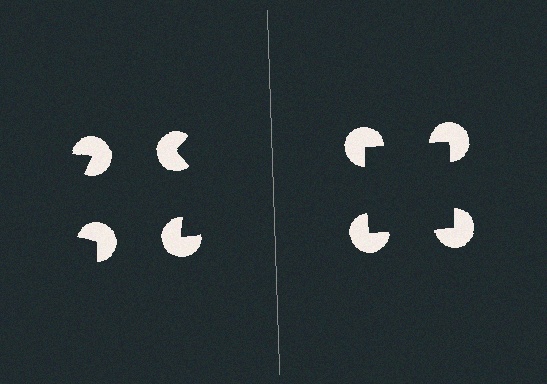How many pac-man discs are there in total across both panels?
8 — 4 on each side.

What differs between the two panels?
The pac-man discs are positioned identically on both sides; only the wedge orientations differ. On the right they align to a square; on the left they are misaligned.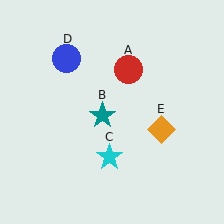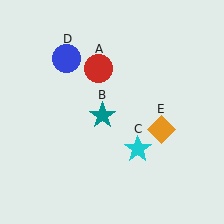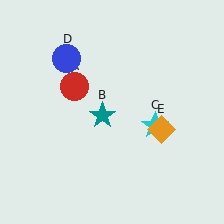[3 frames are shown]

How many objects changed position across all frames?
2 objects changed position: red circle (object A), cyan star (object C).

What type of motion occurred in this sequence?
The red circle (object A), cyan star (object C) rotated counterclockwise around the center of the scene.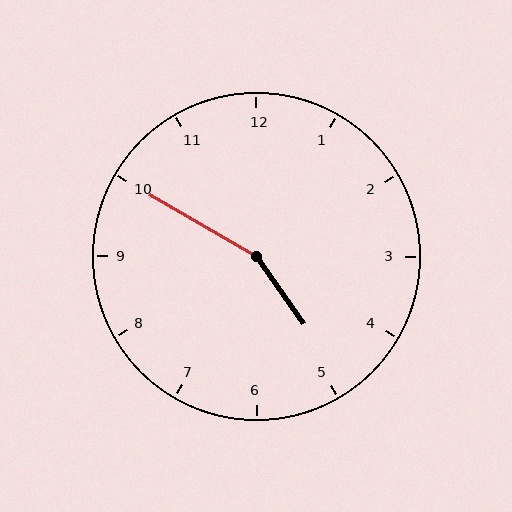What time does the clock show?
4:50.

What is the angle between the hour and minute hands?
Approximately 155 degrees.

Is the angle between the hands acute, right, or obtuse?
It is obtuse.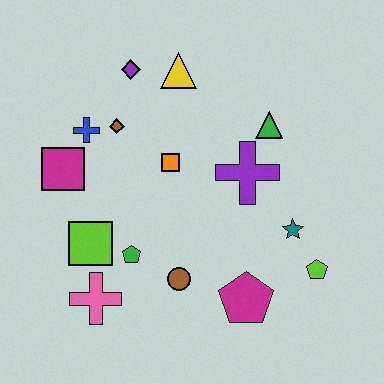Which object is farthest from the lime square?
The lime pentagon is farthest from the lime square.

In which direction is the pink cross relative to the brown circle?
The pink cross is to the left of the brown circle.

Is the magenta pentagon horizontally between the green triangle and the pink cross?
Yes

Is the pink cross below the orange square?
Yes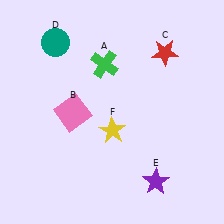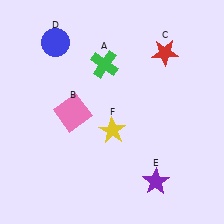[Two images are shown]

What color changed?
The circle (D) changed from teal in Image 1 to blue in Image 2.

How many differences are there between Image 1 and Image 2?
There is 1 difference between the two images.